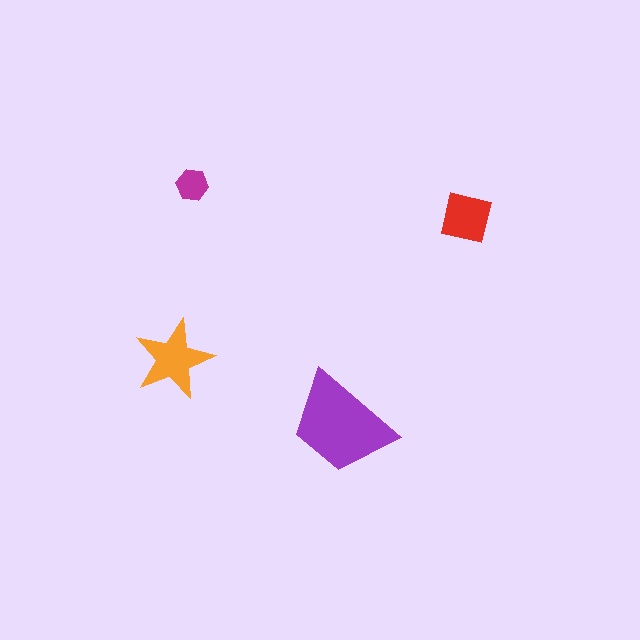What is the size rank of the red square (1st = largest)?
3rd.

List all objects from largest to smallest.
The purple trapezoid, the orange star, the red square, the magenta hexagon.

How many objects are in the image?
There are 4 objects in the image.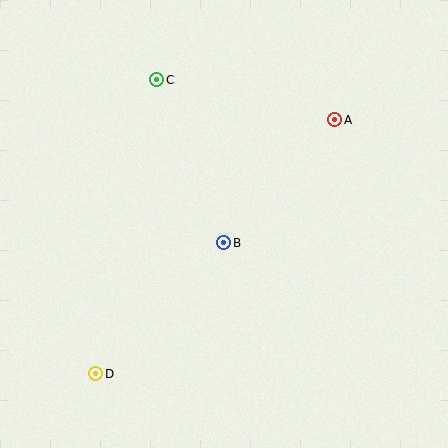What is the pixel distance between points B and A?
The distance between B and A is 166 pixels.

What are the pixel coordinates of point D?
Point D is at (96, 374).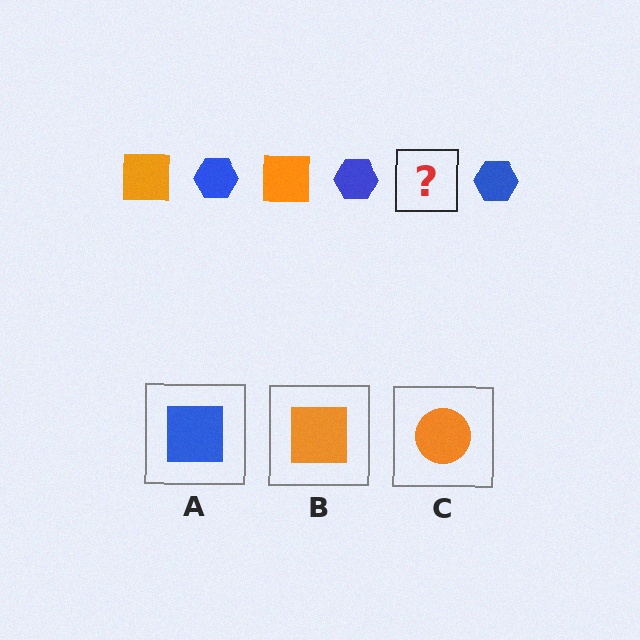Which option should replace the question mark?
Option B.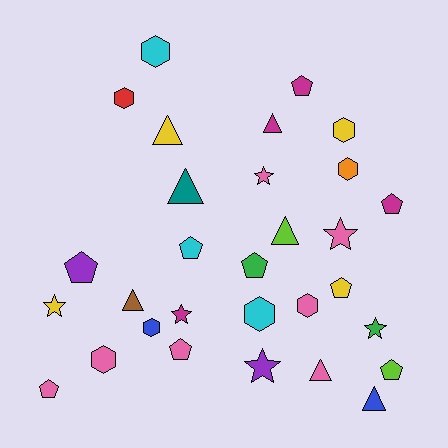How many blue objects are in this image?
There are 2 blue objects.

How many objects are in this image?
There are 30 objects.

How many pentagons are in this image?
There are 9 pentagons.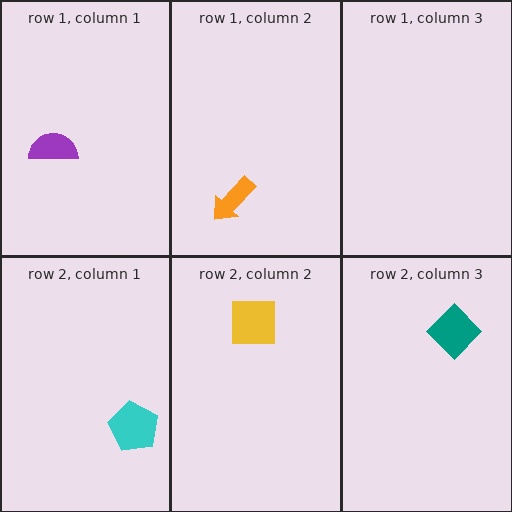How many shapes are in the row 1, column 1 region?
1.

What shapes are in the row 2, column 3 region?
The teal diamond.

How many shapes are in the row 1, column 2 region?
1.